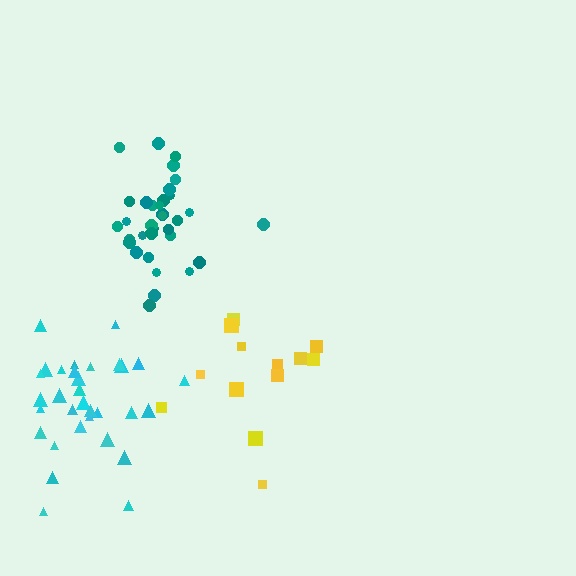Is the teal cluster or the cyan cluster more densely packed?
Teal.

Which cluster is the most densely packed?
Teal.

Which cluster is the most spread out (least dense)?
Yellow.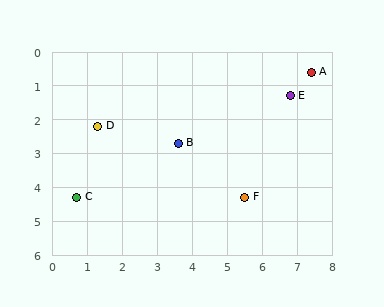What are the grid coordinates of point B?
Point B is at approximately (3.6, 2.7).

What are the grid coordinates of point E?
Point E is at approximately (6.8, 1.3).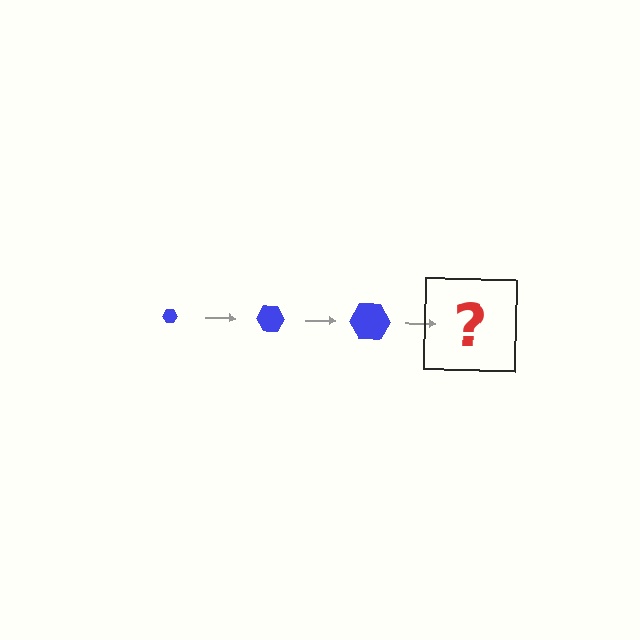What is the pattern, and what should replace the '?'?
The pattern is that the hexagon gets progressively larger each step. The '?' should be a blue hexagon, larger than the previous one.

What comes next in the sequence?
The next element should be a blue hexagon, larger than the previous one.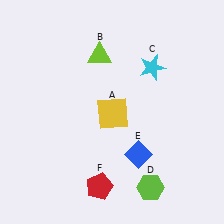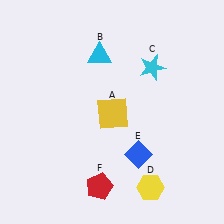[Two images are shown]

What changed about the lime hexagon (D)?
In Image 1, D is lime. In Image 2, it changed to yellow.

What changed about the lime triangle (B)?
In Image 1, B is lime. In Image 2, it changed to cyan.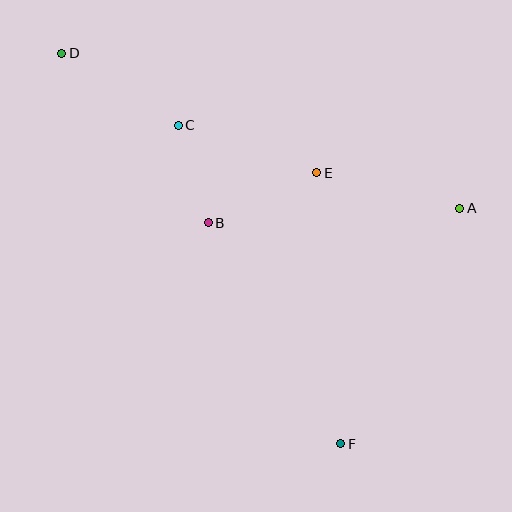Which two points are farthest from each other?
Points D and F are farthest from each other.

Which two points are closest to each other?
Points B and C are closest to each other.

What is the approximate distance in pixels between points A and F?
The distance between A and F is approximately 264 pixels.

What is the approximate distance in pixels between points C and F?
The distance between C and F is approximately 358 pixels.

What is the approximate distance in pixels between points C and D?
The distance between C and D is approximately 137 pixels.